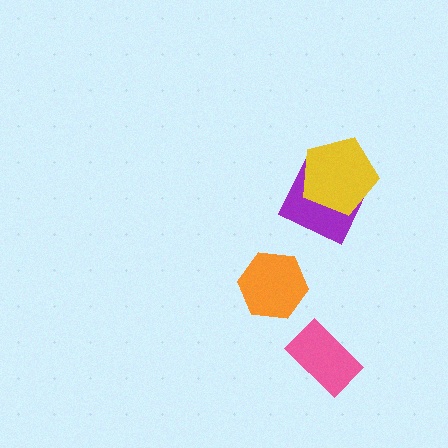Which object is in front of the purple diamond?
The yellow pentagon is in front of the purple diamond.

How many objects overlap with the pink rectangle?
0 objects overlap with the pink rectangle.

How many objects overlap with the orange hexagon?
0 objects overlap with the orange hexagon.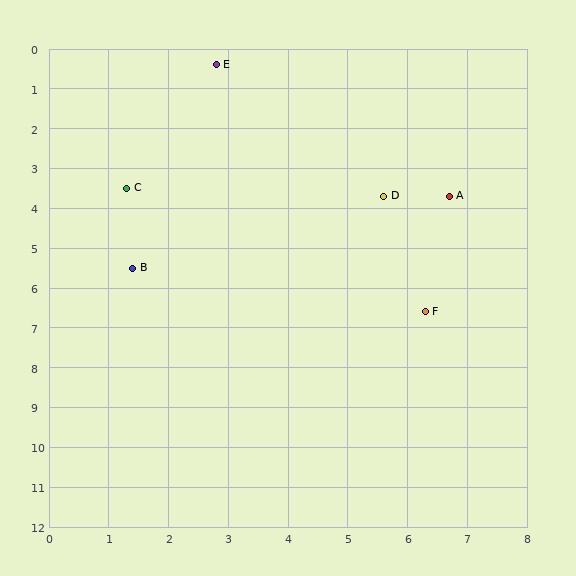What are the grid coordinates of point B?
Point B is at approximately (1.4, 5.5).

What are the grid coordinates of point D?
Point D is at approximately (5.6, 3.7).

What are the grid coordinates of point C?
Point C is at approximately (1.3, 3.5).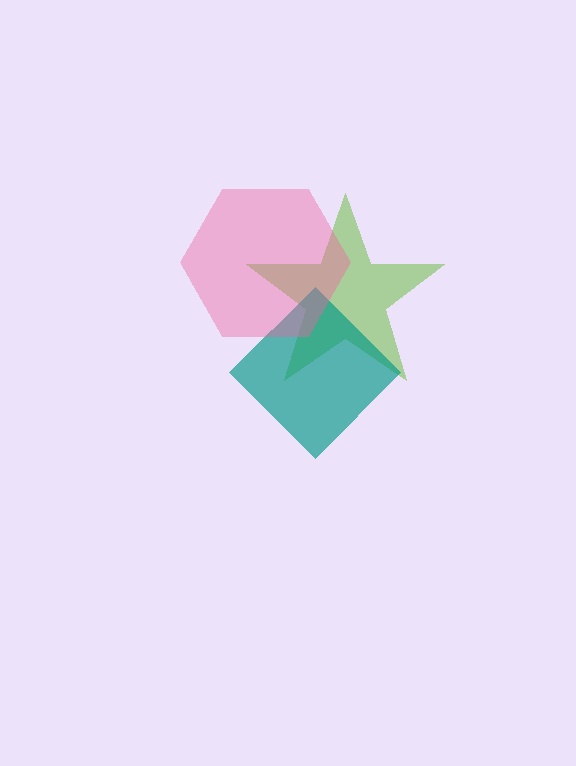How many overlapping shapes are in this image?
There are 3 overlapping shapes in the image.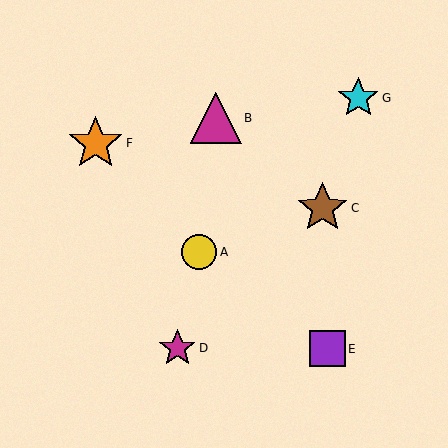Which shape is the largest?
The orange star (labeled F) is the largest.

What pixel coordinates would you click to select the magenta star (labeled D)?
Click at (177, 348) to select the magenta star D.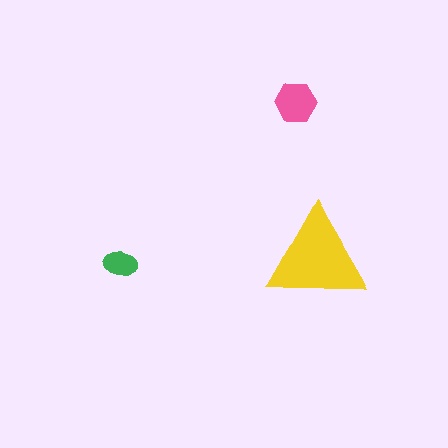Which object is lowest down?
The green ellipse is bottommost.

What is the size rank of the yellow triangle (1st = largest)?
1st.